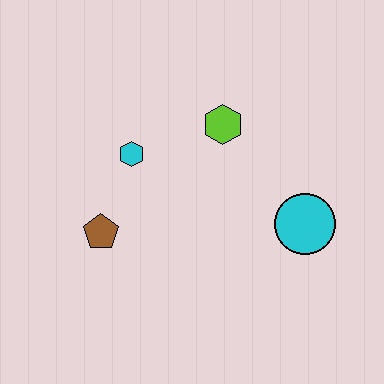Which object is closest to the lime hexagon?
The cyan hexagon is closest to the lime hexagon.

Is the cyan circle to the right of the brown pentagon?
Yes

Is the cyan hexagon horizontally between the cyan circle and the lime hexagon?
No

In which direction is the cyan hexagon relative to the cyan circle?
The cyan hexagon is to the left of the cyan circle.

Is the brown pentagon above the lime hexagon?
No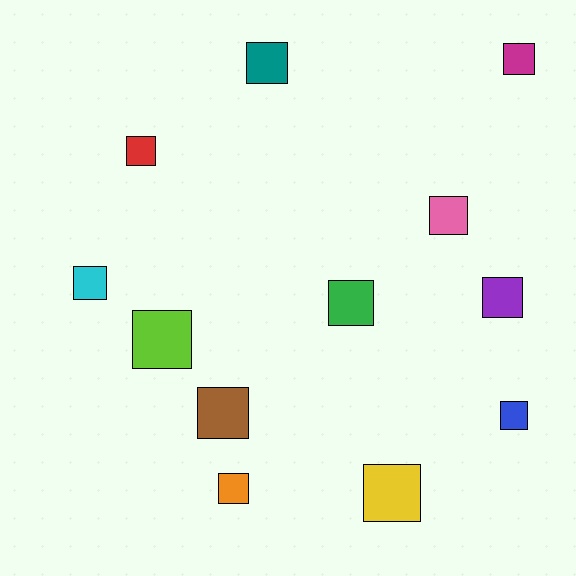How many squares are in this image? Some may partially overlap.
There are 12 squares.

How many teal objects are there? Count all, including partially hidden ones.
There is 1 teal object.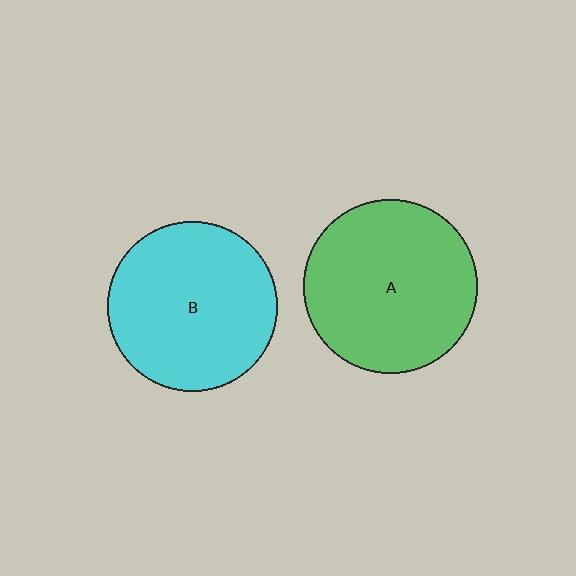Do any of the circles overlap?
No, none of the circles overlap.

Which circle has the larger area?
Circle A (green).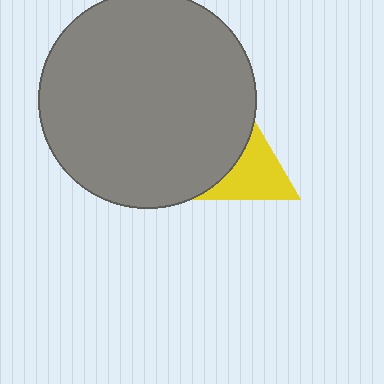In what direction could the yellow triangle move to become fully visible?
The yellow triangle could move right. That would shift it out from behind the gray circle entirely.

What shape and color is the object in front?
The object in front is a gray circle.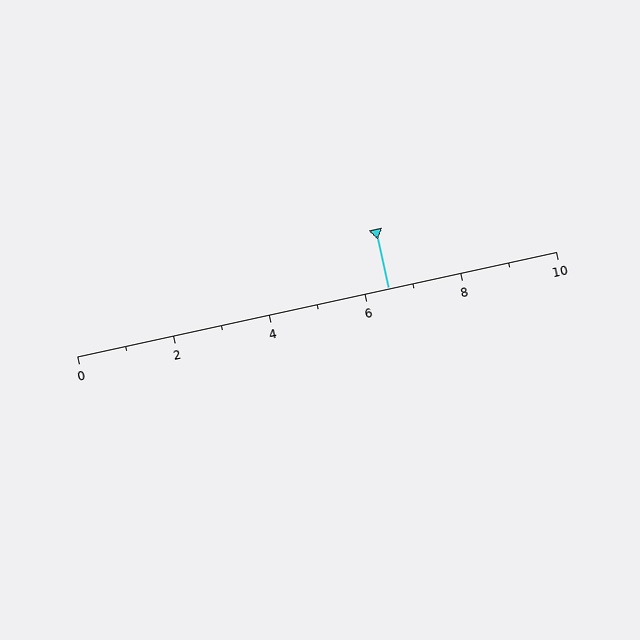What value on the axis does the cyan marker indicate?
The marker indicates approximately 6.5.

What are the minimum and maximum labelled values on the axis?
The axis runs from 0 to 10.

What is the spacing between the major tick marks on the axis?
The major ticks are spaced 2 apart.